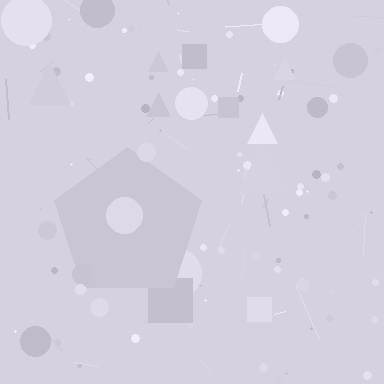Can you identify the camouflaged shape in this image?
The camouflaged shape is a pentagon.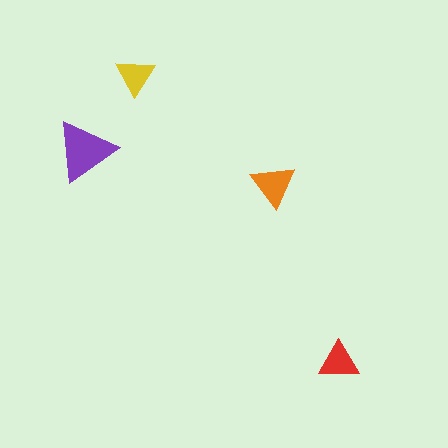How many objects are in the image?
There are 4 objects in the image.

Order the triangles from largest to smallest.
the purple one, the orange one, the red one, the yellow one.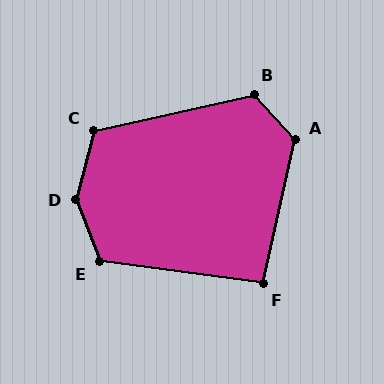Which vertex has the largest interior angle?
D, at approximately 146 degrees.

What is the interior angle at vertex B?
Approximately 119 degrees (obtuse).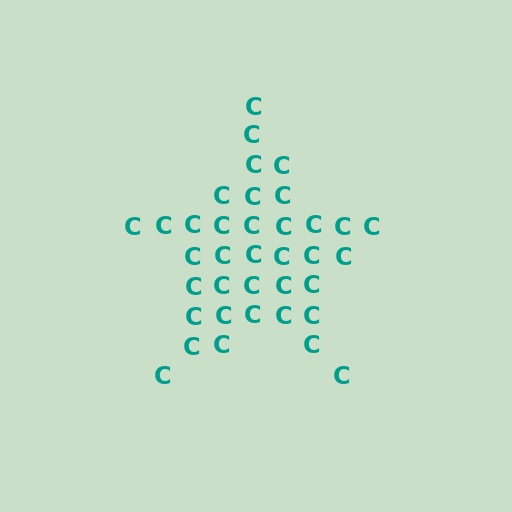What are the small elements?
The small elements are letter C's.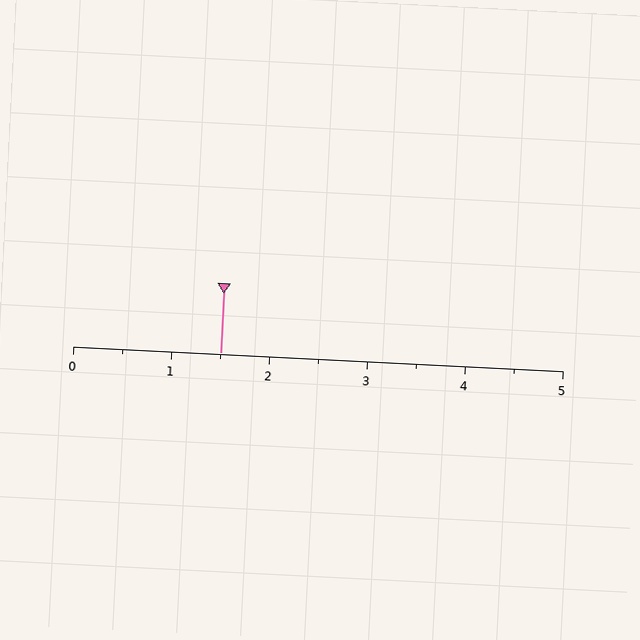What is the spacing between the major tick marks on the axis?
The major ticks are spaced 1 apart.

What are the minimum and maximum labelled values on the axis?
The axis runs from 0 to 5.